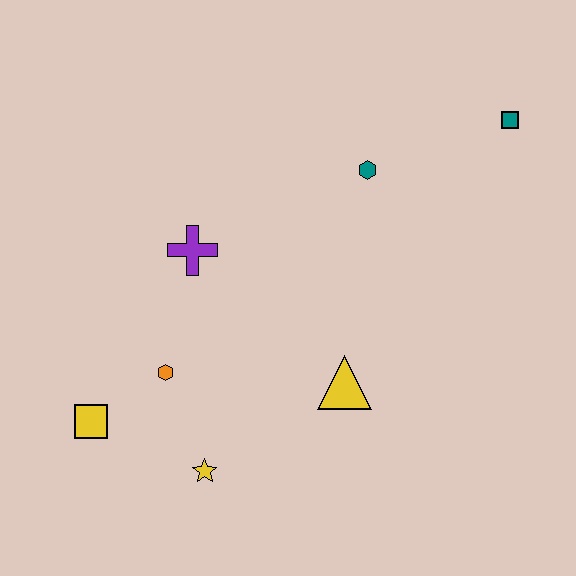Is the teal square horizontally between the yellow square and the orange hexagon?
No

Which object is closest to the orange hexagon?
The yellow square is closest to the orange hexagon.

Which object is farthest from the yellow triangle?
The teal square is farthest from the yellow triangle.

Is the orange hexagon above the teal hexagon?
No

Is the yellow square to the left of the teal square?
Yes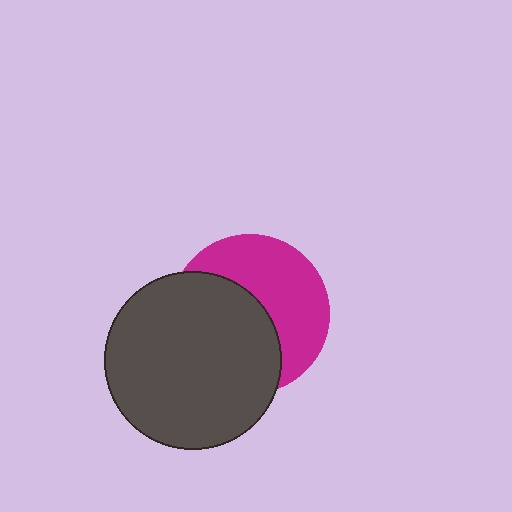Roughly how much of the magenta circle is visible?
About half of it is visible (roughly 48%).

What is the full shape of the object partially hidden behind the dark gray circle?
The partially hidden object is a magenta circle.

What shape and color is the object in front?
The object in front is a dark gray circle.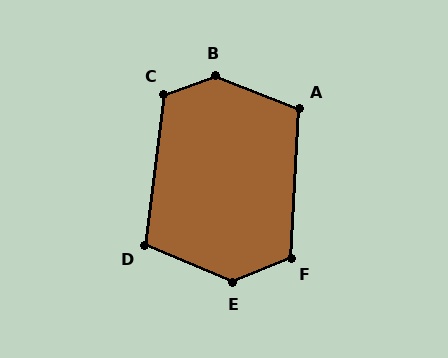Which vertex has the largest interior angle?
B, at approximately 139 degrees.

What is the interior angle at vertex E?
Approximately 135 degrees (obtuse).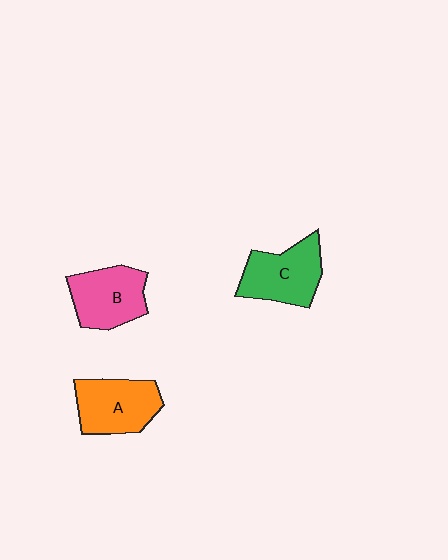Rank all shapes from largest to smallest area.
From largest to smallest: A (orange), C (green), B (pink).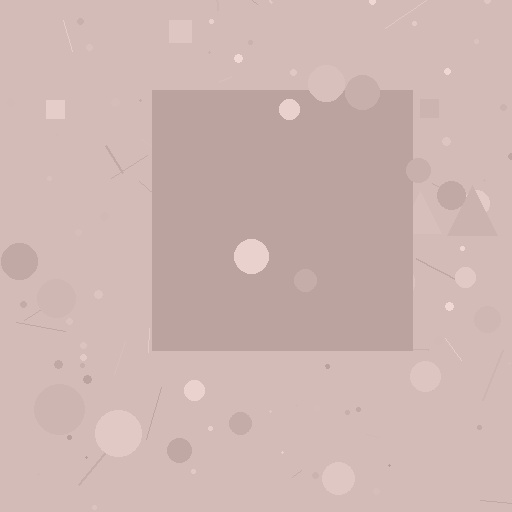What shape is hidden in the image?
A square is hidden in the image.